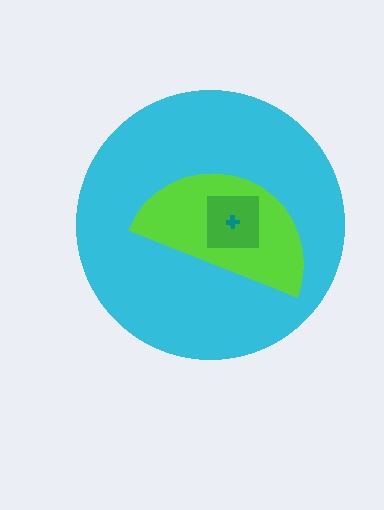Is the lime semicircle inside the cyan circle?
Yes.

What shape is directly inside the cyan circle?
The lime semicircle.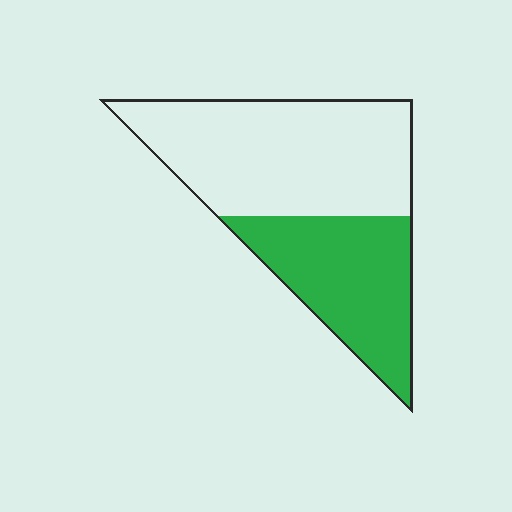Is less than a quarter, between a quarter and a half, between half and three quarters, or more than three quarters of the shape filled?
Between a quarter and a half.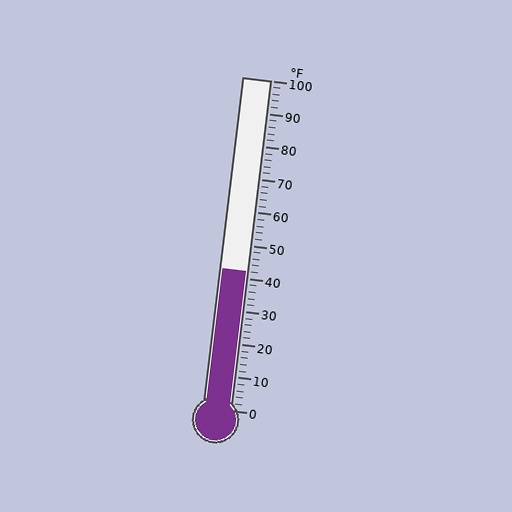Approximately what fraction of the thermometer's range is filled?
The thermometer is filled to approximately 40% of its range.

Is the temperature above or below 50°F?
The temperature is below 50°F.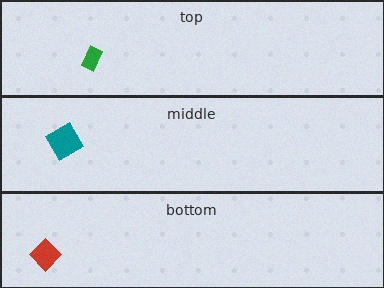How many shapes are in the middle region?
1.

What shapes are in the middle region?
The teal diamond.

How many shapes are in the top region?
1.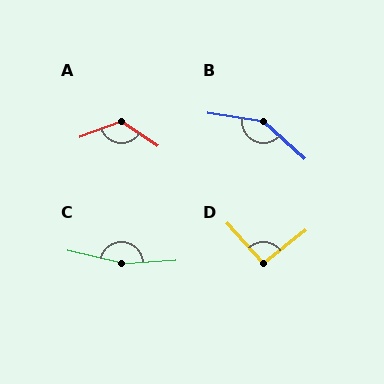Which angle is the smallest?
D, at approximately 94 degrees.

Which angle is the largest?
C, at approximately 162 degrees.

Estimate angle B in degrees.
Approximately 146 degrees.